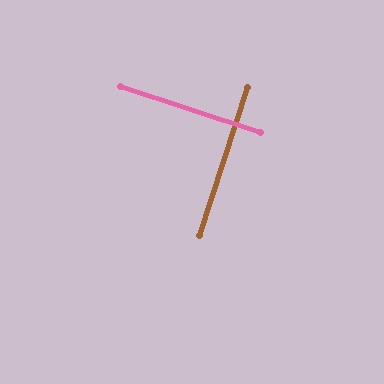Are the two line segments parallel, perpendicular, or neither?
Perpendicular — they meet at approximately 90°.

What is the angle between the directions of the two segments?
Approximately 90 degrees.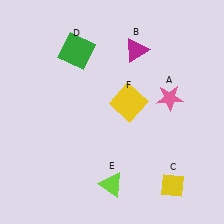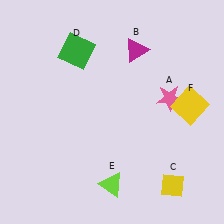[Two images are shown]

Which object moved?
The yellow square (F) moved right.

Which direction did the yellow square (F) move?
The yellow square (F) moved right.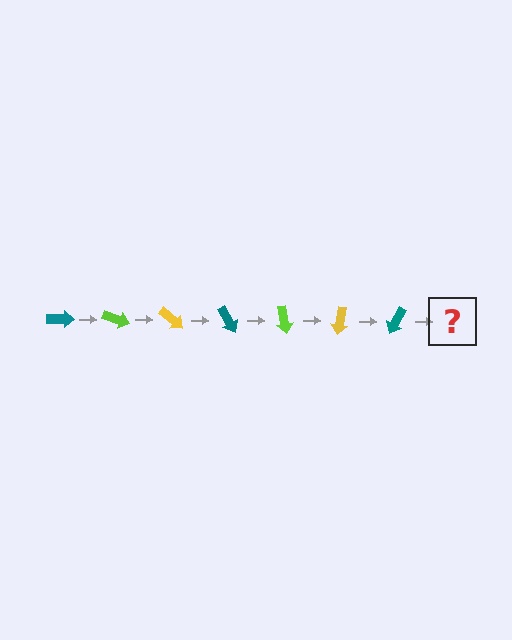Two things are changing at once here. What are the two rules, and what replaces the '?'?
The two rules are that it rotates 20 degrees each step and the color cycles through teal, lime, and yellow. The '?' should be a lime arrow, rotated 140 degrees from the start.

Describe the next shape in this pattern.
It should be a lime arrow, rotated 140 degrees from the start.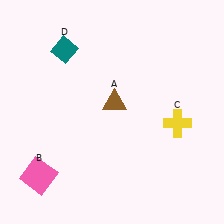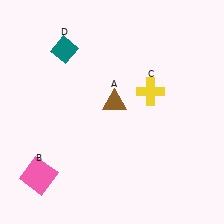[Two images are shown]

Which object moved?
The yellow cross (C) moved up.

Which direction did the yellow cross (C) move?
The yellow cross (C) moved up.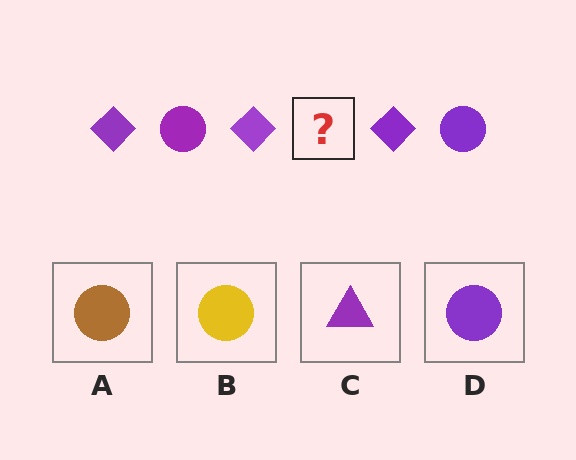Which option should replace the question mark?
Option D.